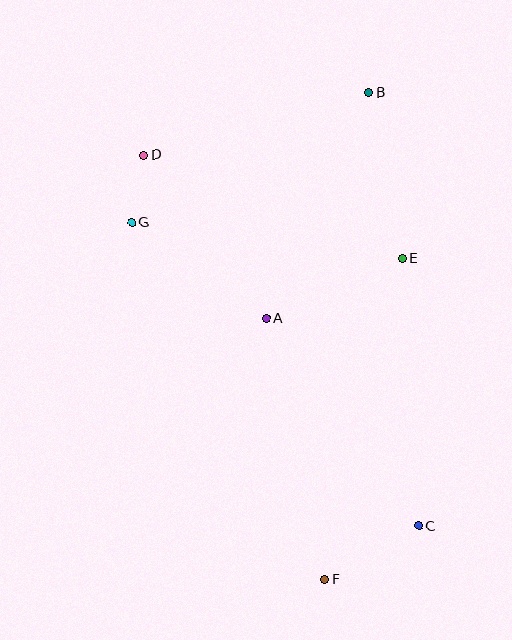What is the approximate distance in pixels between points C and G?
The distance between C and G is approximately 418 pixels.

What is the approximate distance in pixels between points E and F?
The distance between E and F is approximately 330 pixels.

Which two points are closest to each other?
Points D and G are closest to each other.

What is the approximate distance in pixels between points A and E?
The distance between A and E is approximately 149 pixels.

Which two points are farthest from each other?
Points B and F are farthest from each other.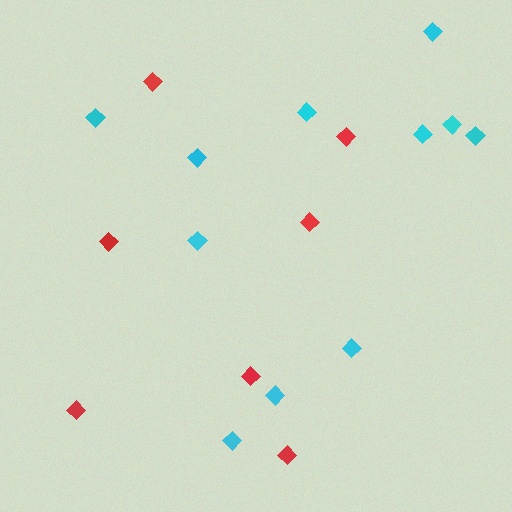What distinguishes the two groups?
There are 2 groups: one group of cyan diamonds (11) and one group of red diamonds (7).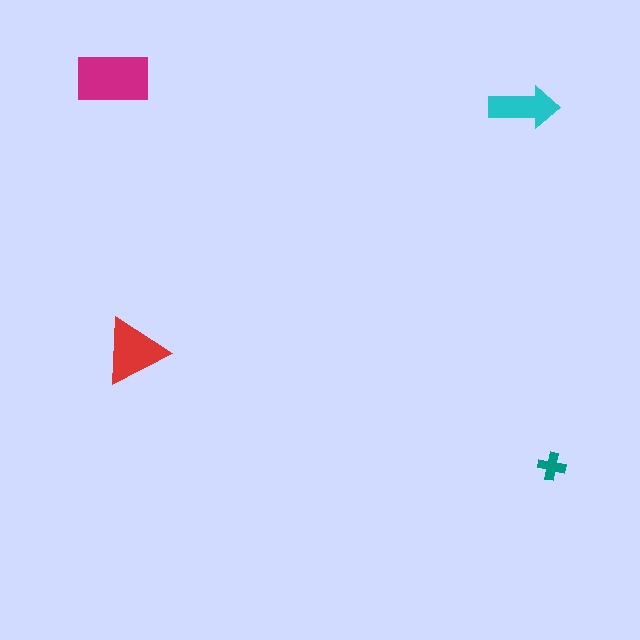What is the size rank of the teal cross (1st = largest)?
4th.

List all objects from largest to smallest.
The magenta rectangle, the red triangle, the cyan arrow, the teal cross.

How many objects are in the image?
There are 4 objects in the image.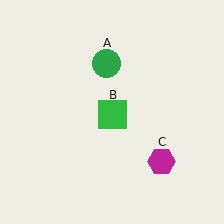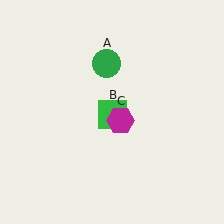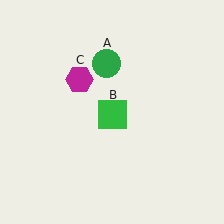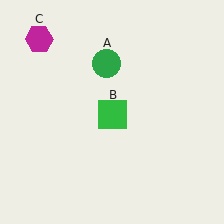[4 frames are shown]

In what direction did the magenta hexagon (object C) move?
The magenta hexagon (object C) moved up and to the left.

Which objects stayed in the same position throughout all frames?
Green circle (object A) and green square (object B) remained stationary.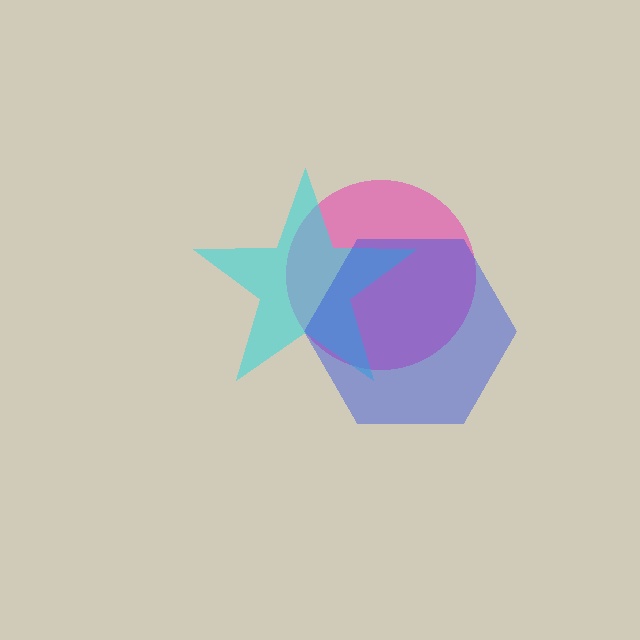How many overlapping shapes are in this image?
There are 3 overlapping shapes in the image.